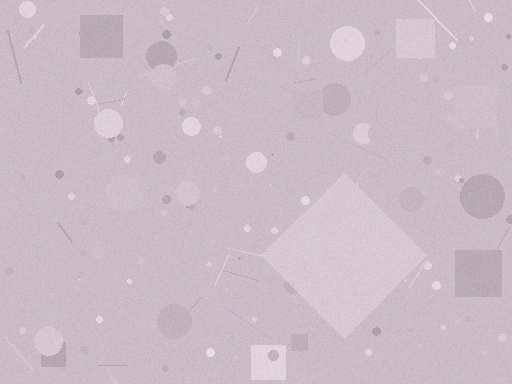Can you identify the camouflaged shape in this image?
The camouflaged shape is a diamond.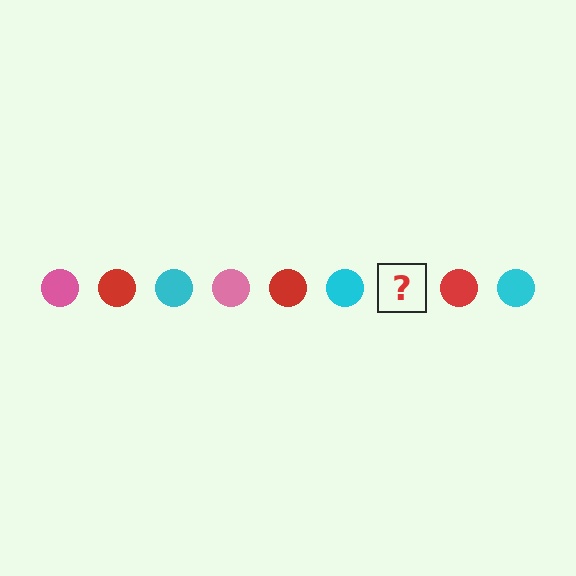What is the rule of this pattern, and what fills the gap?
The rule is that the pattern cycles through pink, red, cyan circles. The gap should be filled with a pink circle.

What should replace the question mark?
The question mark should be replaced with a pink circle.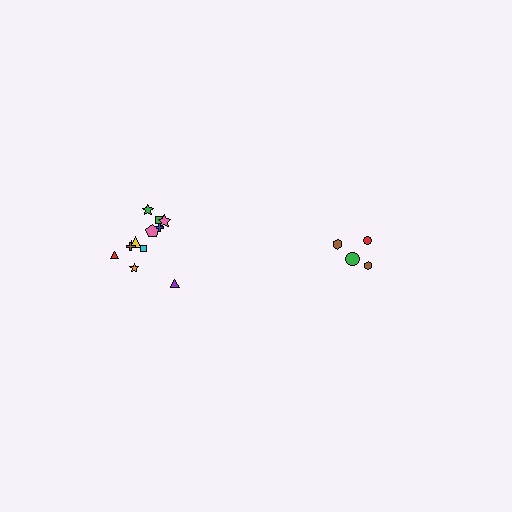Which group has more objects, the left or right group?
The left group.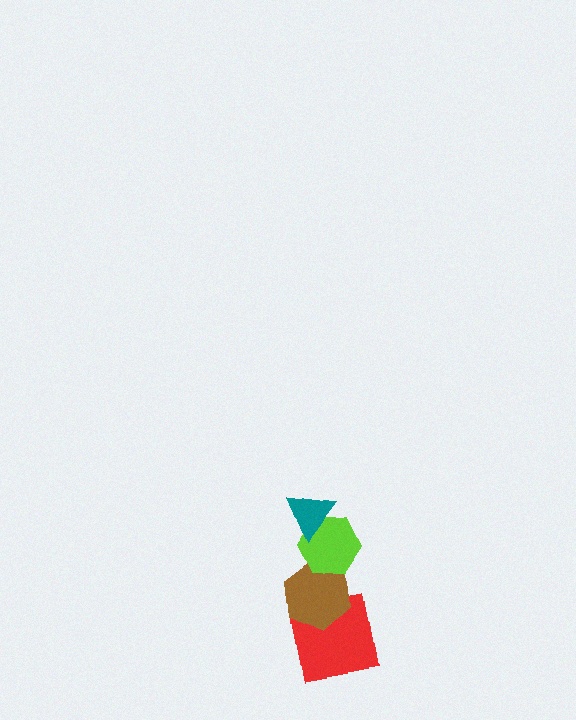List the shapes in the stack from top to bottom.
From top to bottom: the teal triangle, the lime hexagon, the brown hexagon, the red square.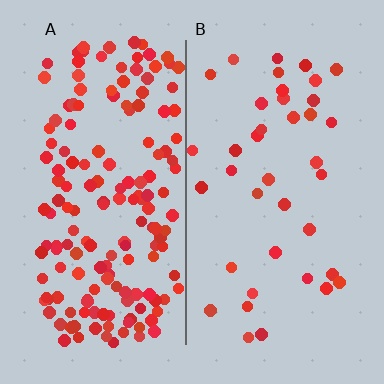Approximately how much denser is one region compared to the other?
Approximately 4.2× — region A over region B.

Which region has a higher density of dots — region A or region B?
A (the left).